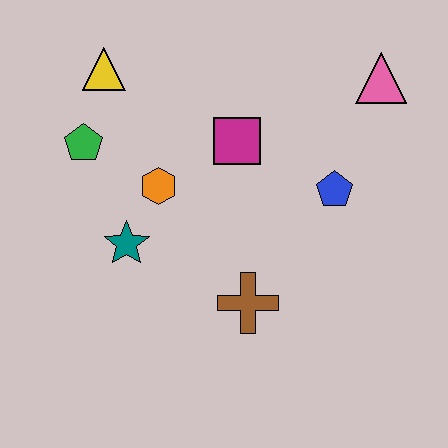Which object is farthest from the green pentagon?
The pink triangle is farthest from the green pentagon.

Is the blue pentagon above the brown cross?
Yes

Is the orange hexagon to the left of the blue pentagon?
Yes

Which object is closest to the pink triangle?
The blue pentagon is closest to the pink triangle.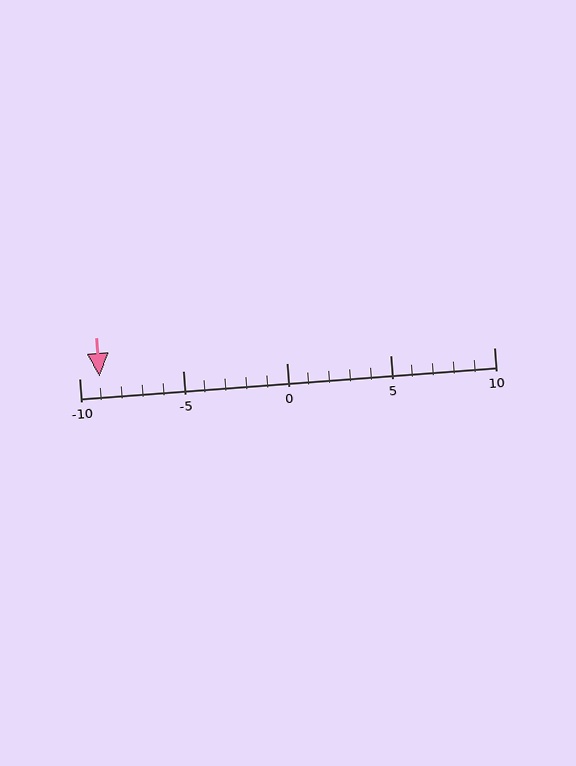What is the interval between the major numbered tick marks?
The major tick marks are spaced 5 units apart.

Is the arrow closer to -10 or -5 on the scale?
The arrow is closer to -10.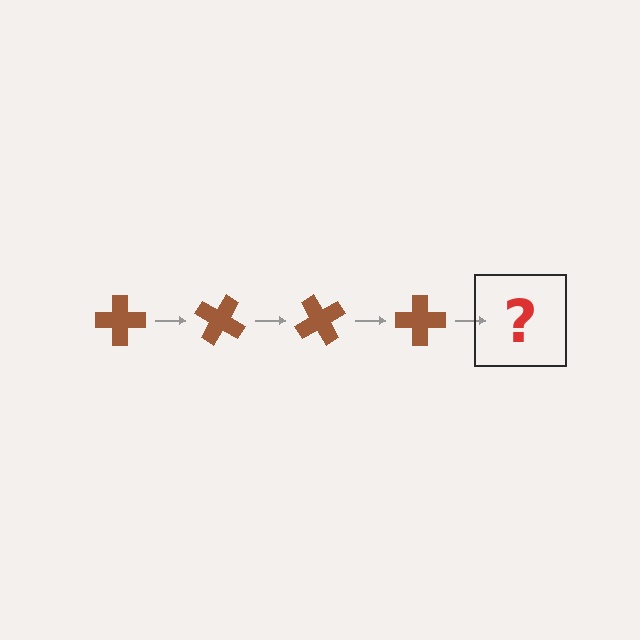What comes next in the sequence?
The next element should be a brown cross rotated 120 degrees.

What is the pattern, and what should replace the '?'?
The pattern is that the cross rotates 30 degrees each step. The '?' should be a brown cross rotated 120 degrees.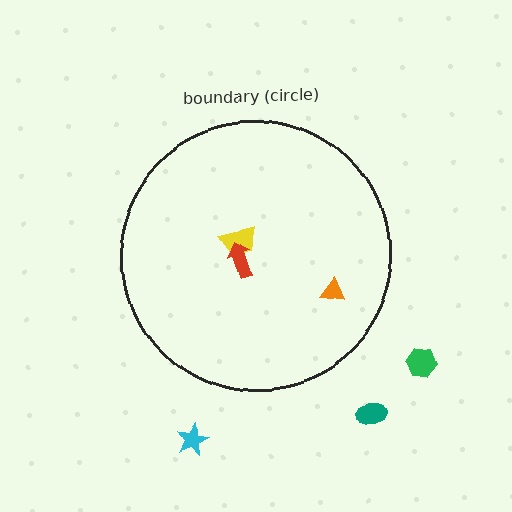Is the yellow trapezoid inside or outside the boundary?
Inside.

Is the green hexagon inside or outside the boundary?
Outside.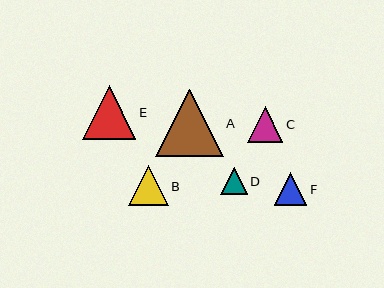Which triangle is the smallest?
Triangle D is the smallest with a size of approximately 27 pixels.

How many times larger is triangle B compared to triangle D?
Triangle B is approximately 1.5 times the size of triangle D.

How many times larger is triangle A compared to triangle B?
Triangle A is approximately 1.7 times the size of triangle B.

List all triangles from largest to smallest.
From largest to smallest: A, E, B, C, F, D.